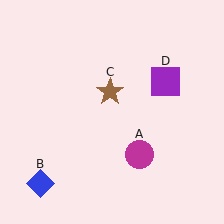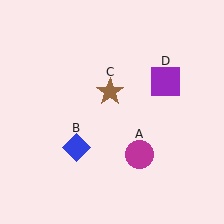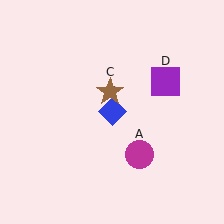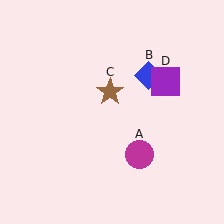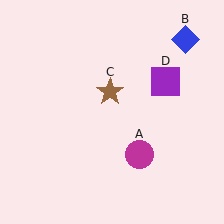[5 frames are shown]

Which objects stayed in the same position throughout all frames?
Magenta circle (object A) and brown star (object C) and purple square (object D) remained stationary.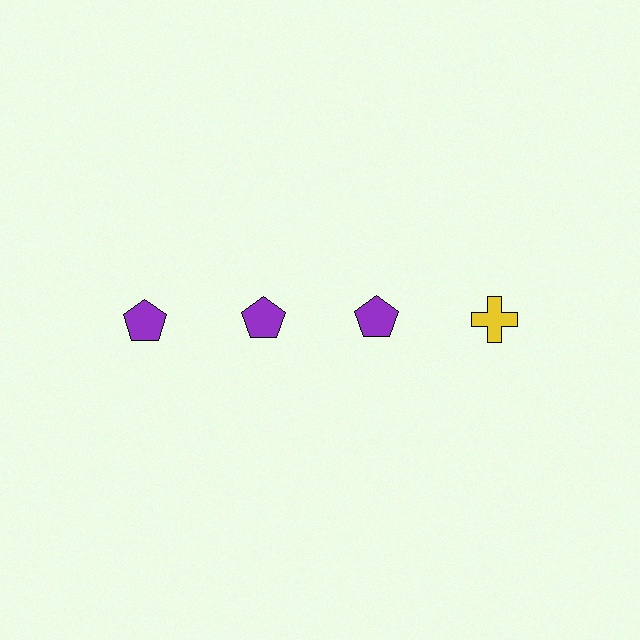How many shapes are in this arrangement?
There are 4 shapes arranged in a grid pattern.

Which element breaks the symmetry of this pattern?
The yellow cross in the top row, second from right column breaks the symmetry. All other shapes are purple pentagons.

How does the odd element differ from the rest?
It differs in both color (yellow instead of purple) and shape (cross instead of pentagon).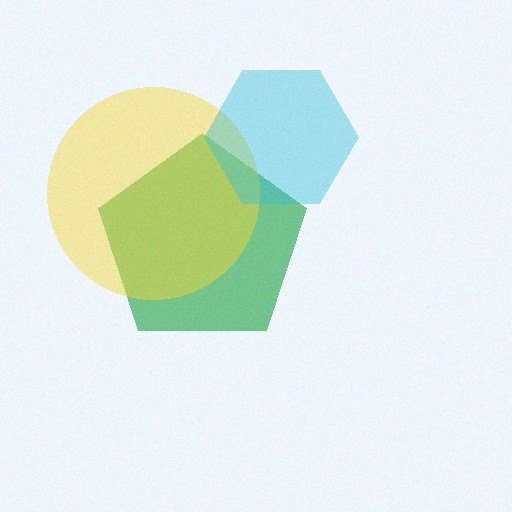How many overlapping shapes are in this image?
There are 3 overlapping shapes in the image.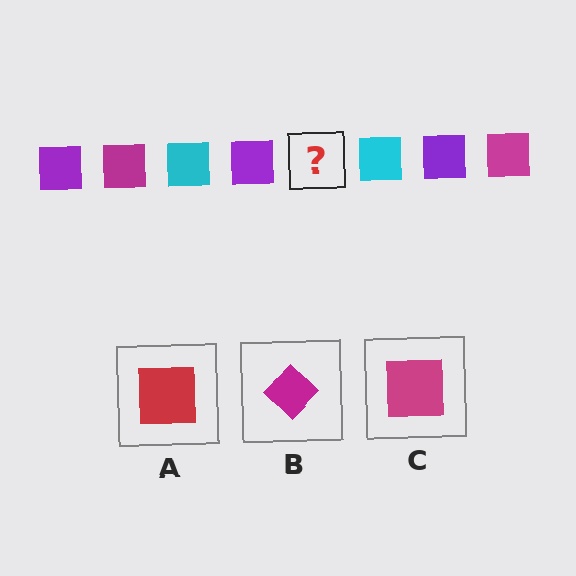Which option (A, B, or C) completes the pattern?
C.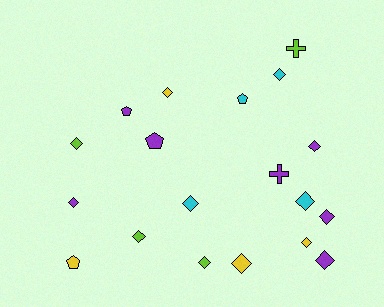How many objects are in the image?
There are 19 objects.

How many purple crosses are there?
There is 1 purple cross.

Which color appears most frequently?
Purple, with 7 objects.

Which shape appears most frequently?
Diamond, with 13 objects.